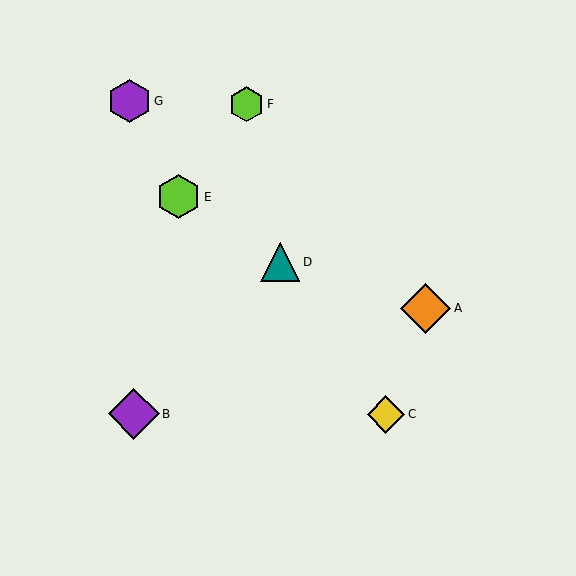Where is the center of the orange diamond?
The center of the orange diamond is at (426, 308).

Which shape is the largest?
The purple diamond (labeled B) is the largest.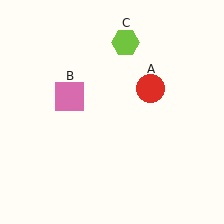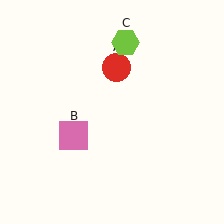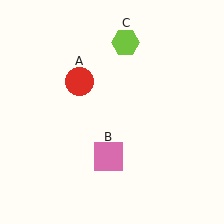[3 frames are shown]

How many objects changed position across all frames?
2 objects changed position: red circle (object A), pink square (object B).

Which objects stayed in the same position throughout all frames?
Lime hexagon (object C) remained stationary.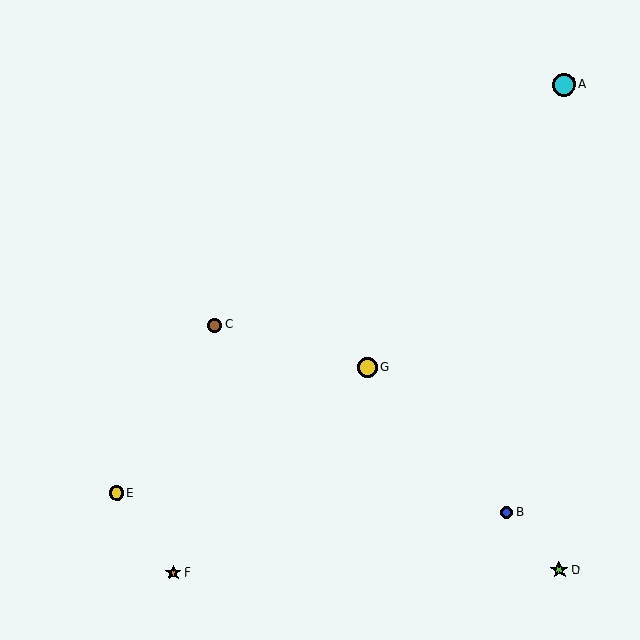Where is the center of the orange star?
The center of the orange star is at (173, 573).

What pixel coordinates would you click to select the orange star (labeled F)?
Click at (173, 573) to select the orange star F.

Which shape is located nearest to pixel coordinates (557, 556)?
The lime star (labeled D) at (559, 570) is nearest to that location.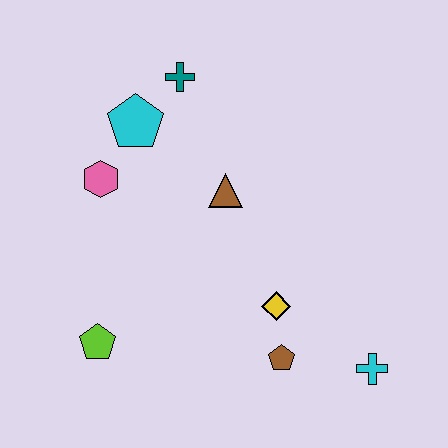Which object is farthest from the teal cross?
The cyan cross is farthest from the teal cross.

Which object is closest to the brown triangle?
The cyan pentagon is closest to the brown triangle.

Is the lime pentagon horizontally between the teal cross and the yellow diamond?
No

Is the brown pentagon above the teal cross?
No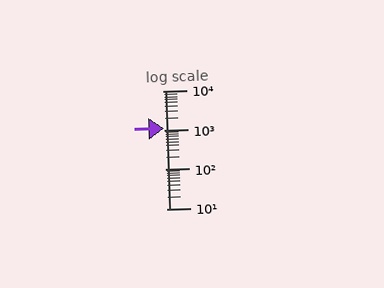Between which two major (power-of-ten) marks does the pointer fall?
The pointer is between 1000 and 10000.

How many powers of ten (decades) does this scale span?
The scale spans 3 decades, from 10 to 10000.